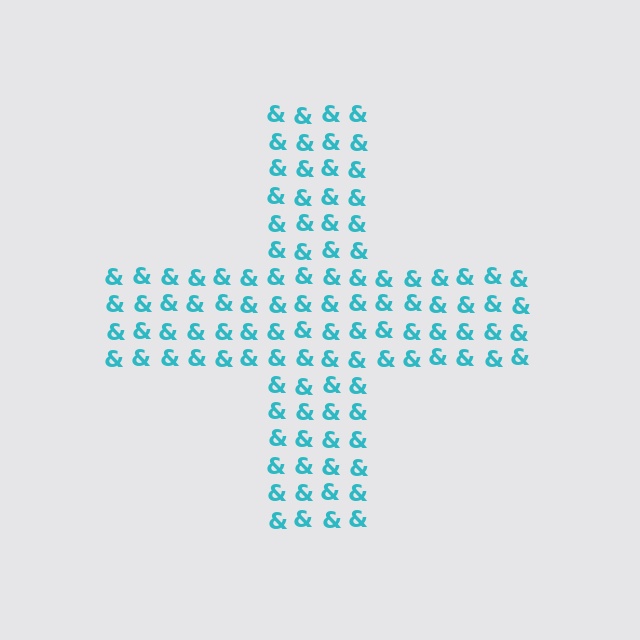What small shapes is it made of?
It is made of small ampersands.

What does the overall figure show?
The overall figure shows a cross.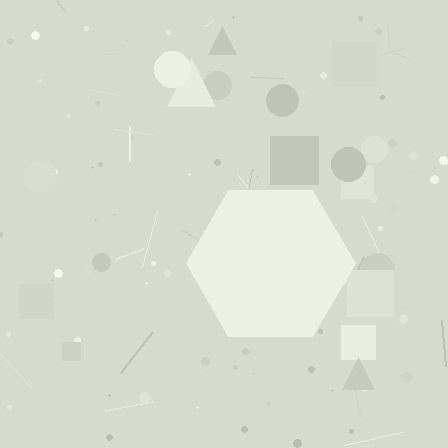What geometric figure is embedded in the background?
A hexagon is embedded in the background.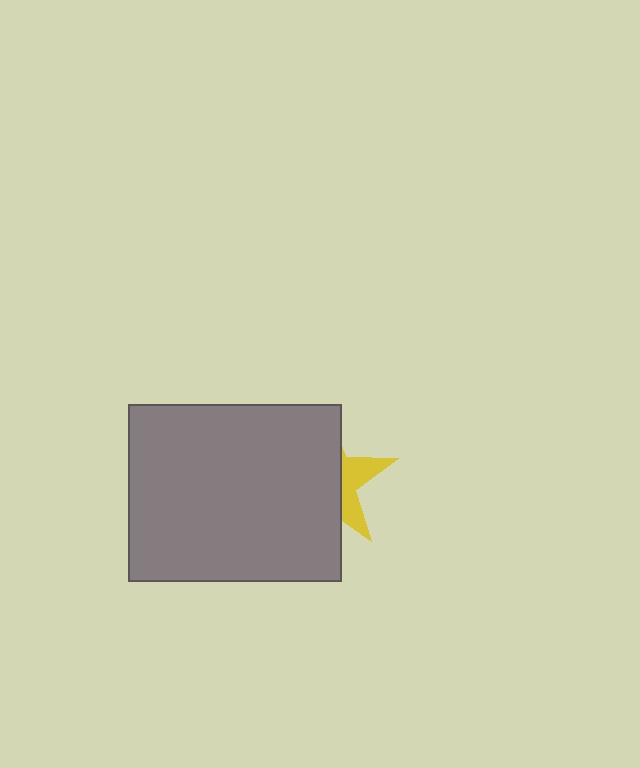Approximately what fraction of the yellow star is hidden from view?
Roughly 69% of the yellow star is hidden behind the gray rectangle.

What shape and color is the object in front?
The object in front is a gray rectangle.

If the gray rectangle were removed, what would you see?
You would see the complete yellow star.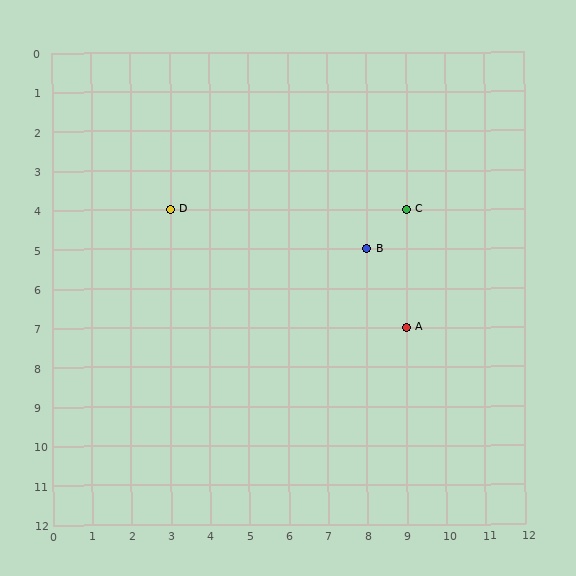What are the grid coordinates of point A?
Point A is at grid coordinates (9, 7).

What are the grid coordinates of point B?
Point B is at grid coordinates (8, 5).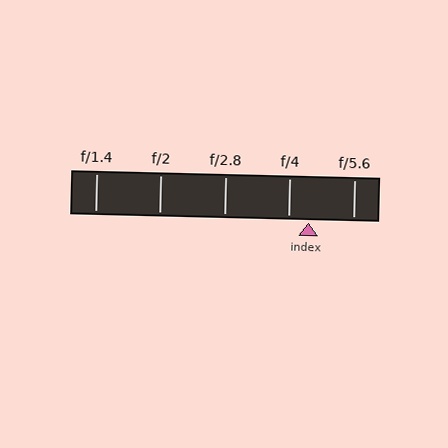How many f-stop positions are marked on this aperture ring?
There are 5 f-stop positions marked.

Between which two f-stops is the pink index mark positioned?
The index mark is between f/4 and f/5.6.